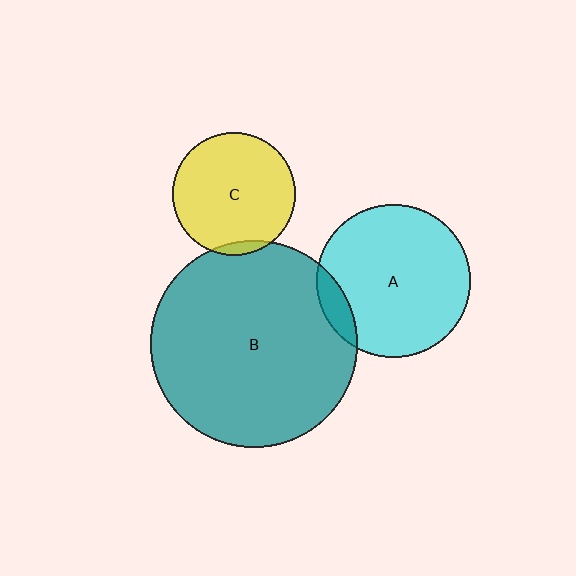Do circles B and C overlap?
Yes.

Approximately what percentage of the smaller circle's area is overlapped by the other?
Approximately 5%.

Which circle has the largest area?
Circle B (teal).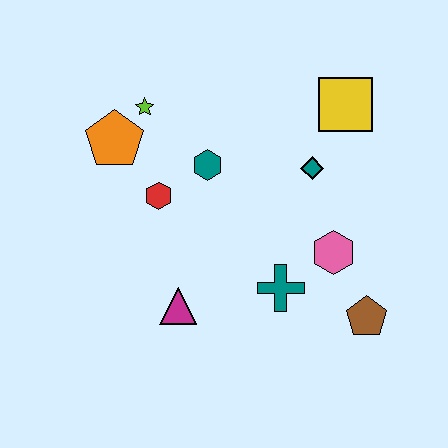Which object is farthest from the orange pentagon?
The brown pentagon is farthest from the orange pentagon.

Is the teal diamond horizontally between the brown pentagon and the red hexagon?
Yes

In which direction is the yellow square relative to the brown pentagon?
The yellow square is above the brown pentagon.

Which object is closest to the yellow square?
The teal diamond is closest to the yellow square.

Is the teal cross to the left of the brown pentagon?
Yes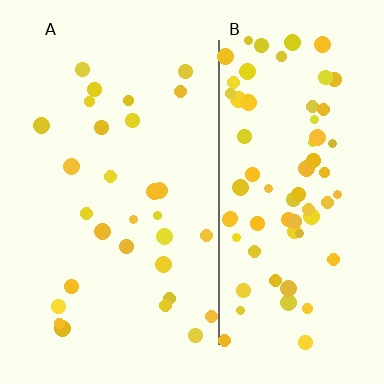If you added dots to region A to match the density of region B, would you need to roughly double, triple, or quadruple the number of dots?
Approximately double.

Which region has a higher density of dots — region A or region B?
B (the right).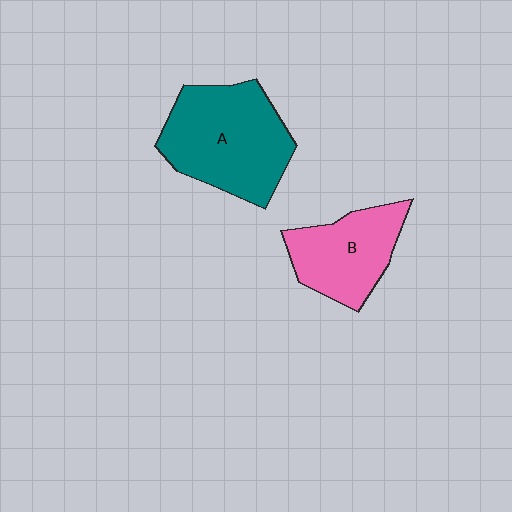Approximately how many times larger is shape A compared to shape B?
Approximately 1.5 times.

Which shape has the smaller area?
Shape B (pink).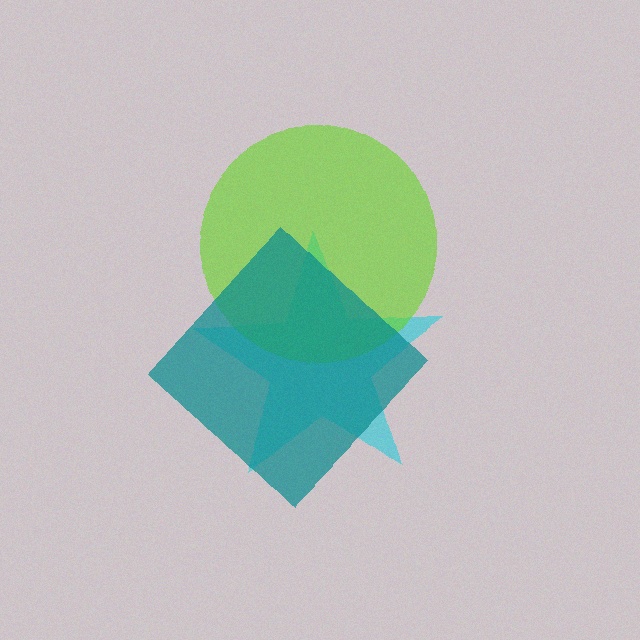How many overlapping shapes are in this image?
There are 3 overlapping shapes in the image.